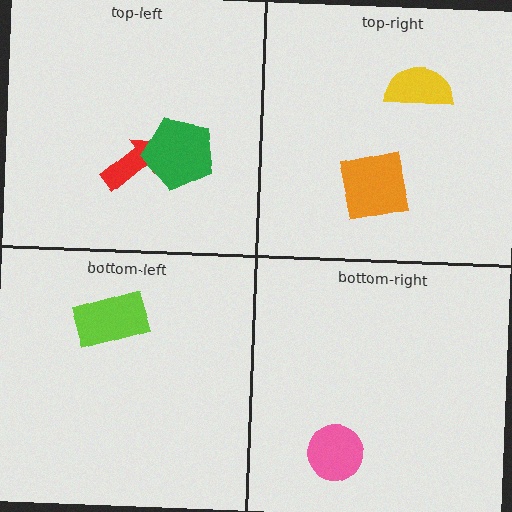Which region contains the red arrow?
The top-left region.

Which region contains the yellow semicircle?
The top-right region.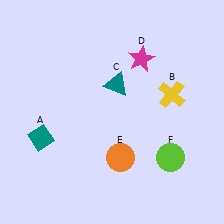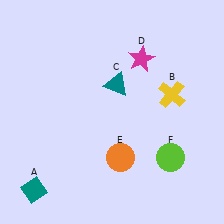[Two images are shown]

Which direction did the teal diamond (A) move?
The teal diamond (A) moved down.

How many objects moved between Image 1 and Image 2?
1 object moved between the two images.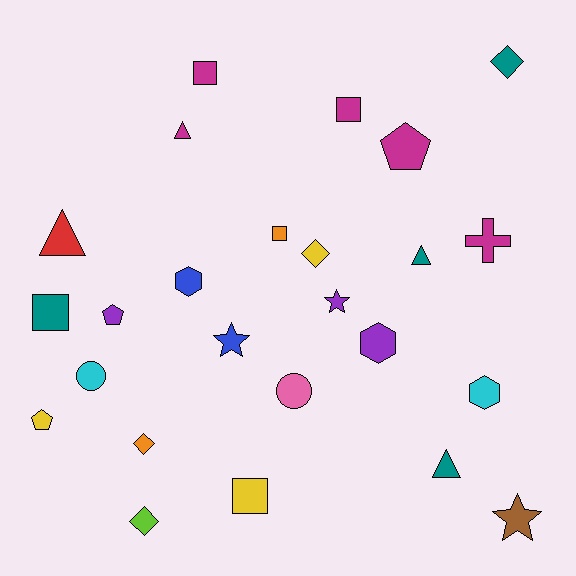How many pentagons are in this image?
There are 3 pentagons.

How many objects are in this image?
There are 25 objects.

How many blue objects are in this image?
There are 2 blue objects.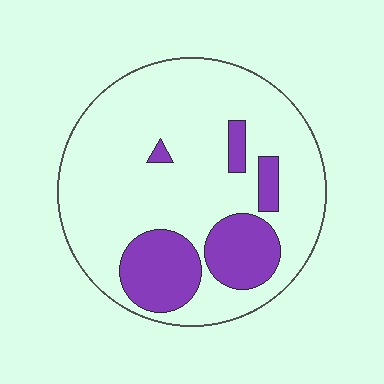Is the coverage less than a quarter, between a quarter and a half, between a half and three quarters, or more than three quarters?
Less than a quarter.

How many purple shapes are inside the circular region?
5.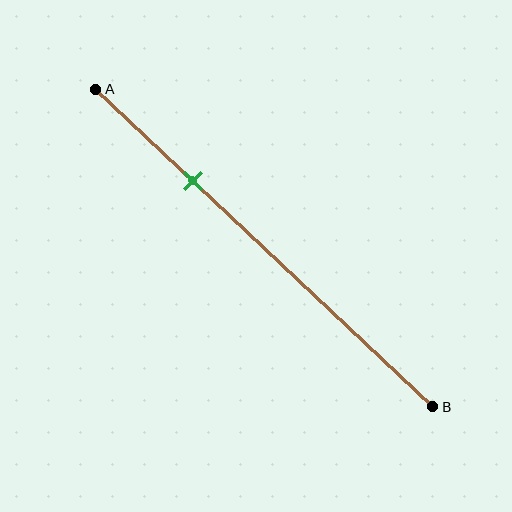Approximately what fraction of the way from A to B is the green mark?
The green mark is approximately 30% of the way from A to B.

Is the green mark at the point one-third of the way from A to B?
No, the mark is at about 30% from A, not at the 33% one-third point.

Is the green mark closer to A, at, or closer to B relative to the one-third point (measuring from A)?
The green mark is closer to point A than the one-third point of segment AB.